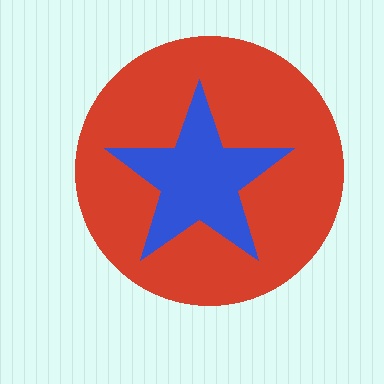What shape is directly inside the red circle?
The blue star.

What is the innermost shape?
The blue star.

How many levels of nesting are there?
2.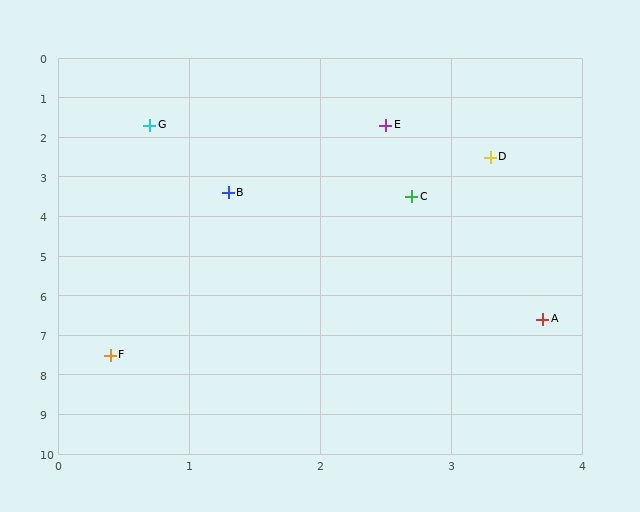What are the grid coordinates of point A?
Point A is at approximately (3.7, 6.6).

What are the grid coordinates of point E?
Point E is at approximately (2.5, 1.7).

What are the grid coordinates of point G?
Point G is at approximately (0.7, 1.7).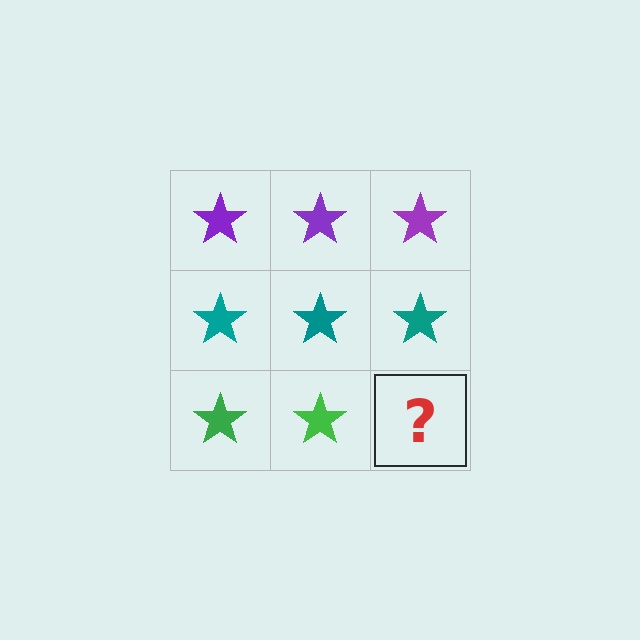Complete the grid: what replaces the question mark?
The question mark should be replaced with a green star.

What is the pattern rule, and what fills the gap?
The rule is that each row has a consistent color. The gap should be filled with a green star.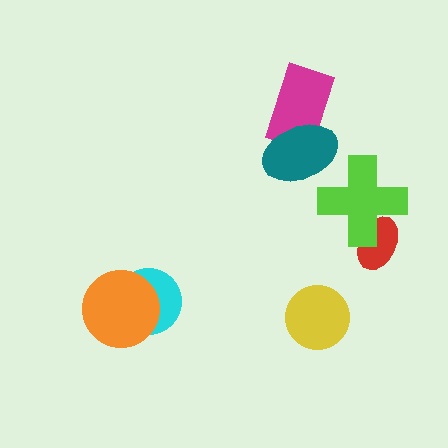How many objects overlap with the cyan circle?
1 object overlaps with the cyan circle.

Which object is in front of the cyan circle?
The orange circle is in front of the cyan circle.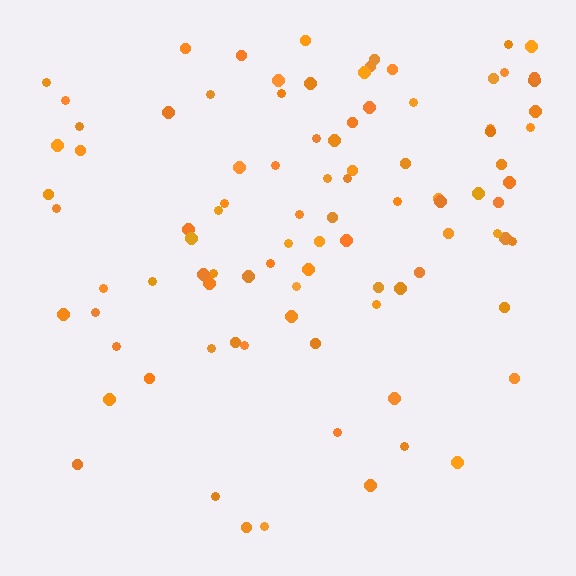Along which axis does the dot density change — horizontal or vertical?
Vertical.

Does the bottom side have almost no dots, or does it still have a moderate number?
Still a moderate number, just noticeably fewer than the top.